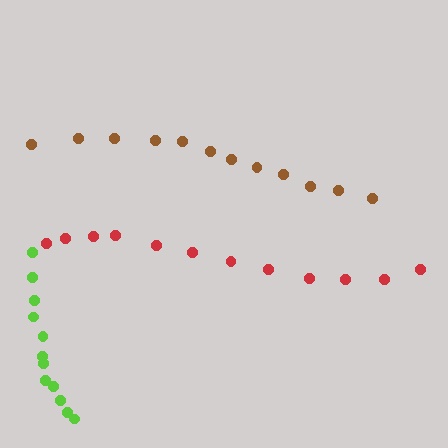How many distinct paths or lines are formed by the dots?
There are 3 distinct paths.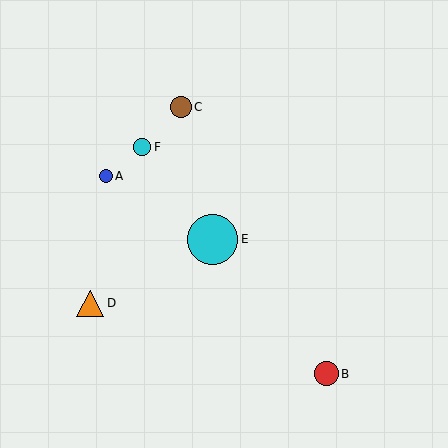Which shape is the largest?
The cyan circle (labeled E) is the largest.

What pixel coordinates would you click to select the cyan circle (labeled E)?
Click at (212, 239) to select the cyan circle E.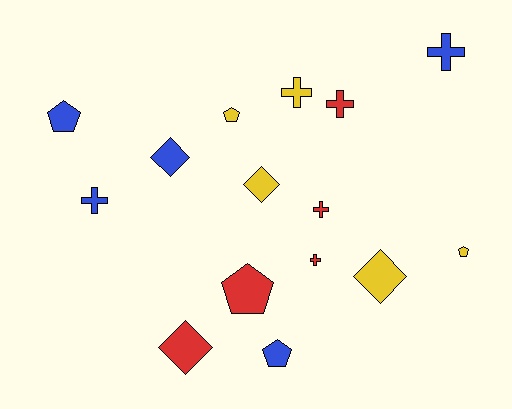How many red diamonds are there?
There is 1 red diamond.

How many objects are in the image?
There are 15 objects.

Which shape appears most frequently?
Cross, with 6 objects.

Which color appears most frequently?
Blue, with 5 objects.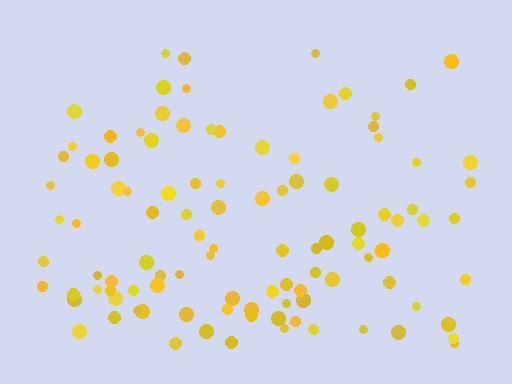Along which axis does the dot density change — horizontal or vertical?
Vertical.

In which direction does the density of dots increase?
From top to bottom, with the bottom side densest.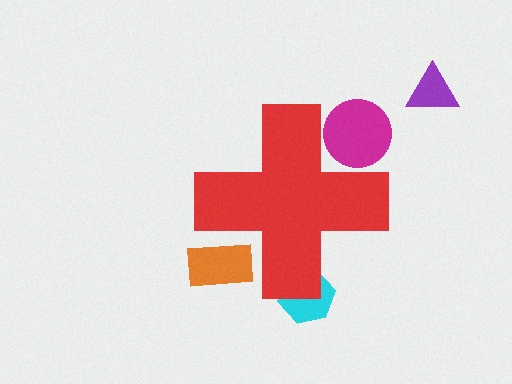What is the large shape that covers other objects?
A red cross.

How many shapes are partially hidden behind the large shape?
3 shapes are partially hidden.